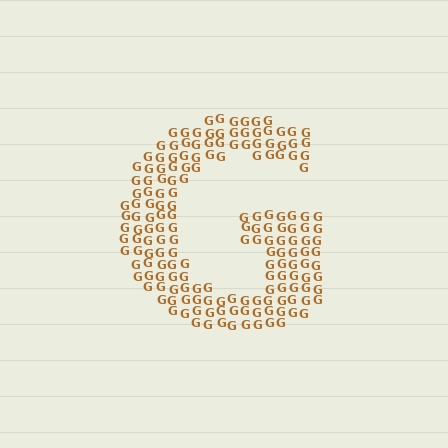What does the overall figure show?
The overall figure shows the letter G.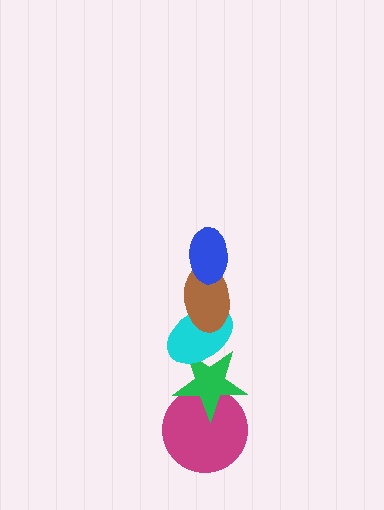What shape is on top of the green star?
The cyan ellipse is on top of the green star.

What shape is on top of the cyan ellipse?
The brown ellipse is on top of the cyan ellipse.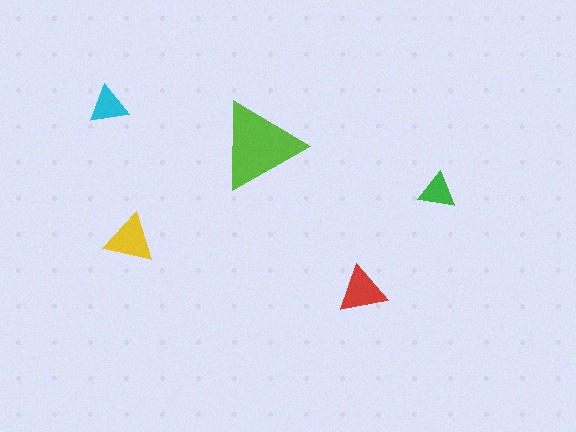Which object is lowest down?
The red triangle is bottommost.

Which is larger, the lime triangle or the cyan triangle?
The lime one.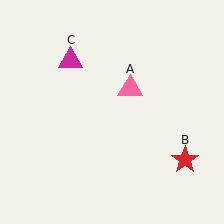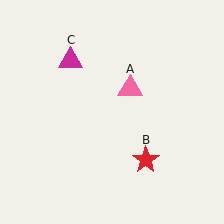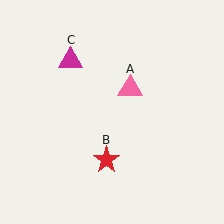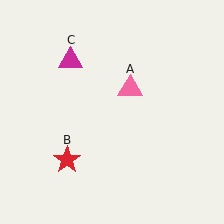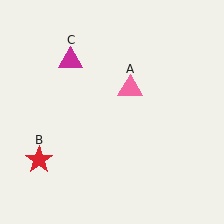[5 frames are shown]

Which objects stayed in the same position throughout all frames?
Pink triangle (object A) and magenta triangle (object C) remained stationary.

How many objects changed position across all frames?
1 object changed position: red star (object B).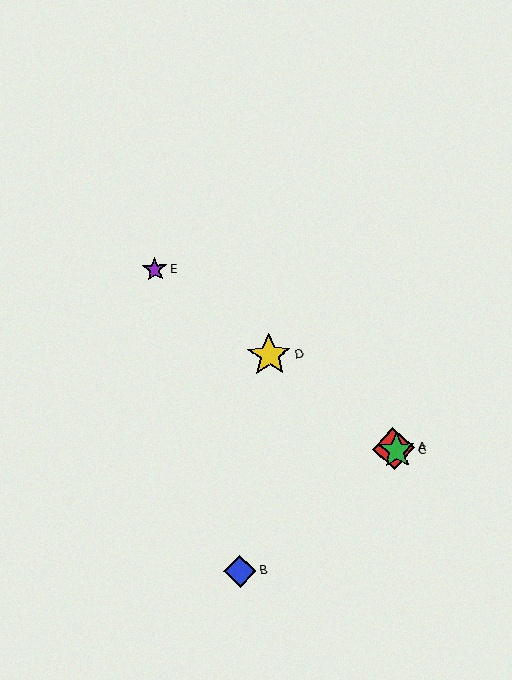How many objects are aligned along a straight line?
4 objects (A, C, D, E) are aligned along a straight line.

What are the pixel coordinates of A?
Object A is at (393, 449).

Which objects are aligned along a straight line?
Objects A, C, D, E are aligned along a straight line.